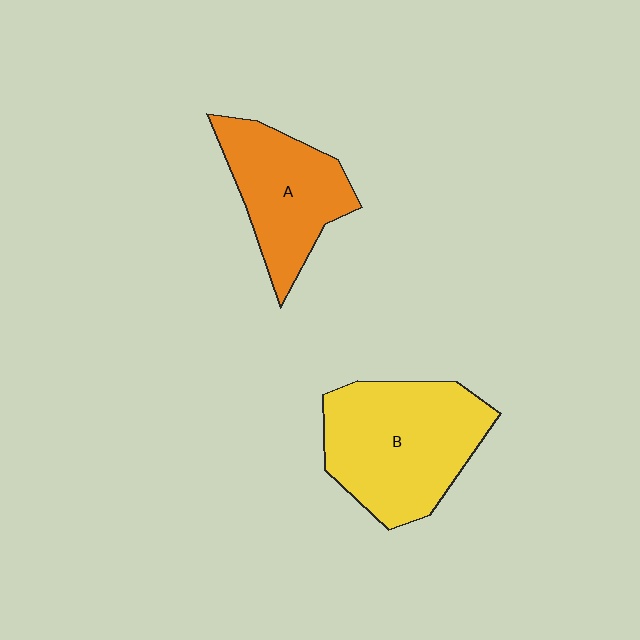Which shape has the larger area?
Shape B (yellow).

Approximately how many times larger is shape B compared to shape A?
Approximately 1.4 times.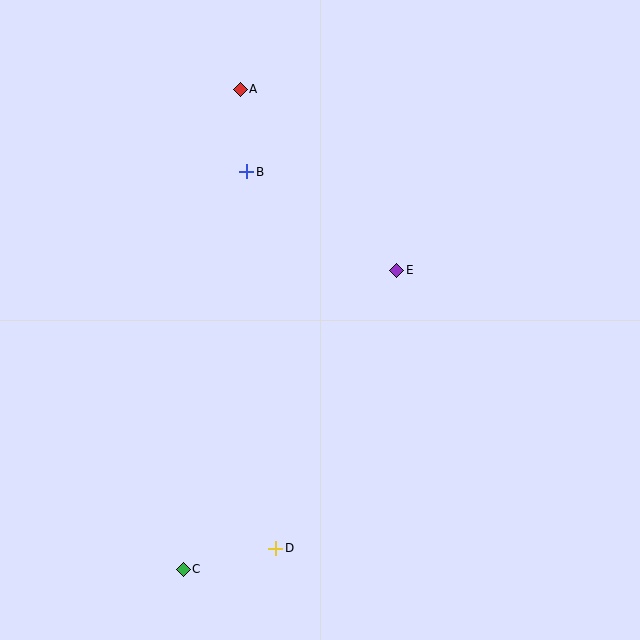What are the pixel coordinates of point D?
Point D is at (276, 548).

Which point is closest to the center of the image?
Point E at (397, 270) is closest to the center.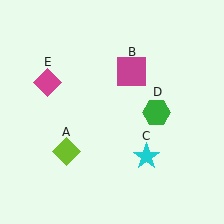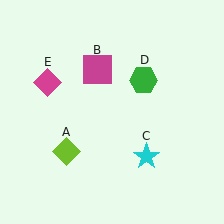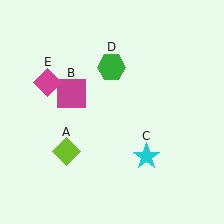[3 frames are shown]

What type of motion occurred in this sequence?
The magenta square (object B), green hexagon (object D) rotated counterclockwise around the center of the scene.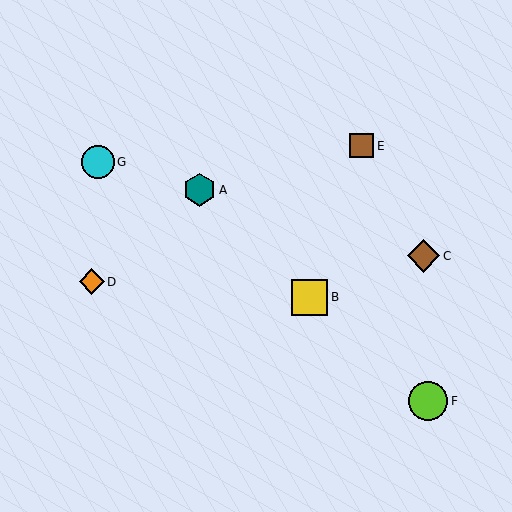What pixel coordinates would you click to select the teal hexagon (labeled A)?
Click at (200, 190) to select the teal hexagon A.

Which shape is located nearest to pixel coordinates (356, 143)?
The brown square (labeled E) at (362, 146) is nearest to that location.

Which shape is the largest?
The lime circle (labeled F) is the largest.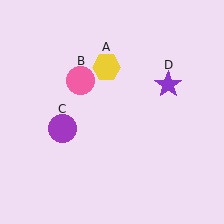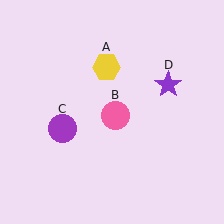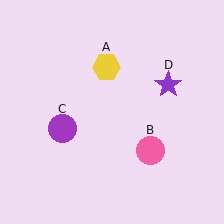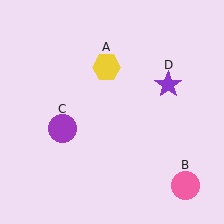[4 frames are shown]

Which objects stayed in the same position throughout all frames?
Yellow hexagon (object A) and purple circle (object C) and purple star (object D) remained stationary.